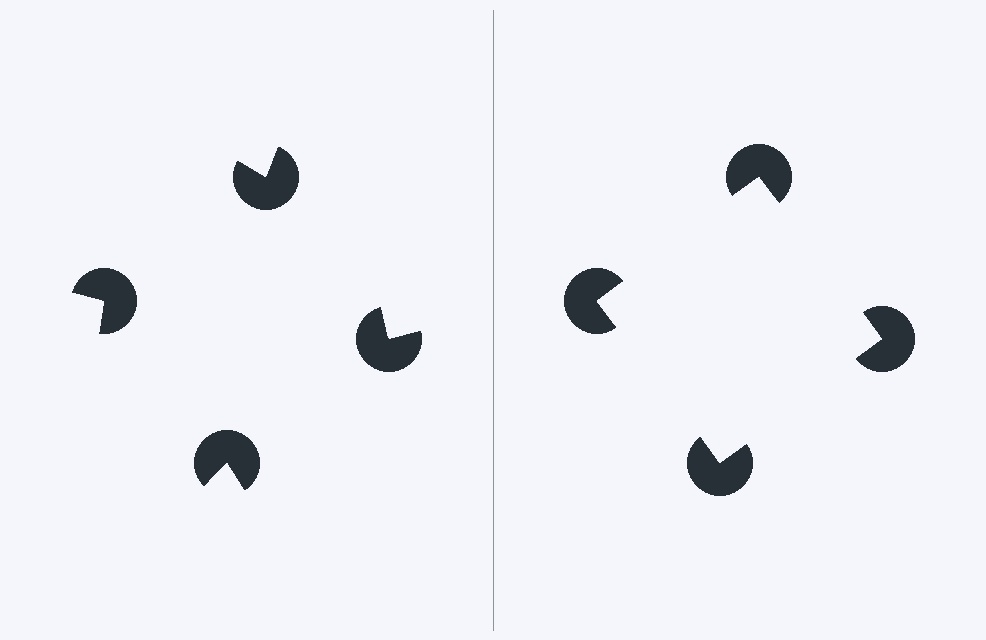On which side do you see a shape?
An illusory square appears on the right side. On the left side the wedge cuts are rotated, so no coherent shape forms.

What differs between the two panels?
The pac-man discs are positioned identically on both sides; only the wedge orientations differ. On the right they align to a square; on the left they are misaligned.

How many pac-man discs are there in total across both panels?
8 — 4 on each side.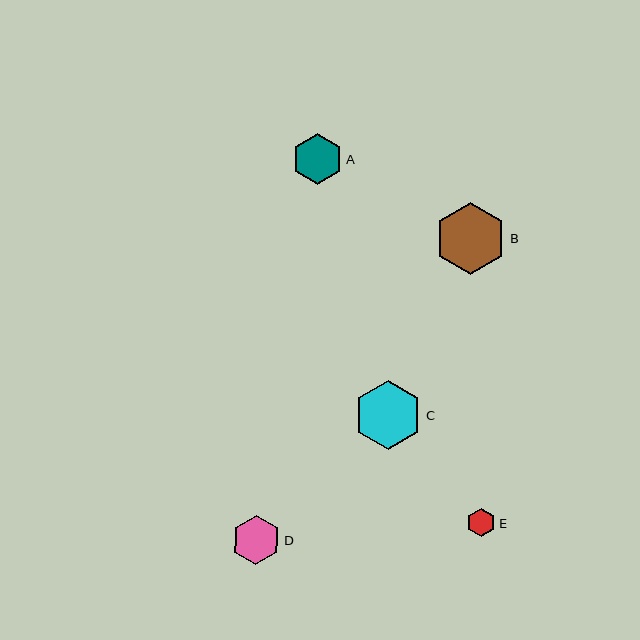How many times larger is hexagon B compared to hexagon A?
Hexagon B is approximately 1.4 times the size of hexagon A.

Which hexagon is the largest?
Hexagon B is the largest with a size of approximately 72 pixels.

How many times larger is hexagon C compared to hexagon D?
Hexagon C is approximately 1.4 times the size of hexagon D.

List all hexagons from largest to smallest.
From largest to smallest: B, C, A, D, E.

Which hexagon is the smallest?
Hexagon E is the smallest with a size of approximately 29 pixels.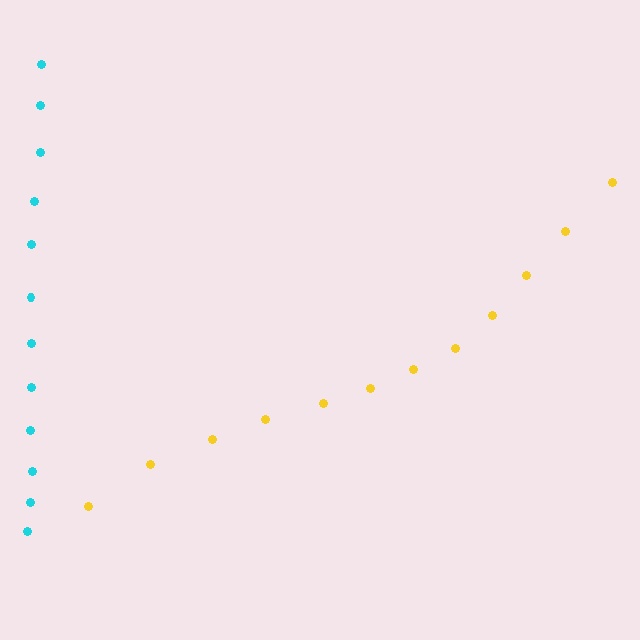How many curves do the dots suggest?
There are 2 distinct paths.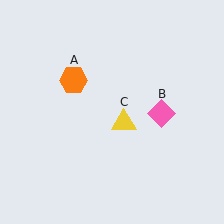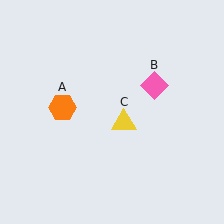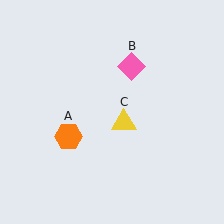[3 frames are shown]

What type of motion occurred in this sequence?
The orange hexagon (object A), pink diamond (object B) rotated counterclockwise around the center of the scene.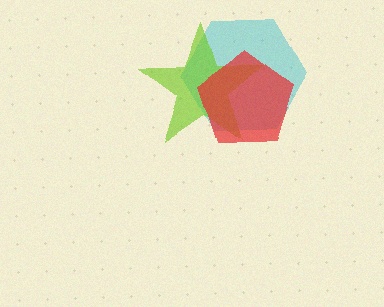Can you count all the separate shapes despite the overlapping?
Yes, there are 3 separate shapes.